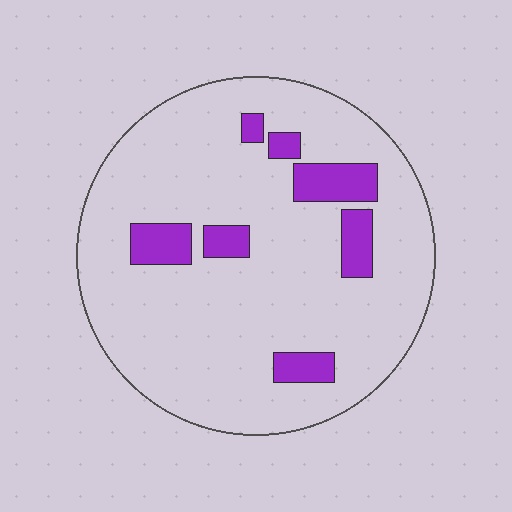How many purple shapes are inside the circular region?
7.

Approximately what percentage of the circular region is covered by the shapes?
Approximately 15%.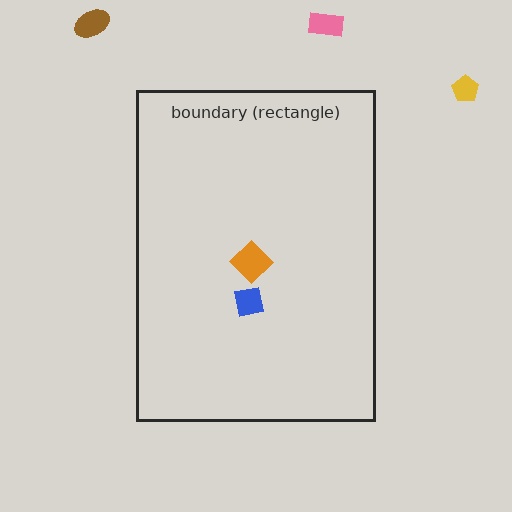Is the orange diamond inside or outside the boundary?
Inside.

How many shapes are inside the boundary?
2 inside, 3 outside.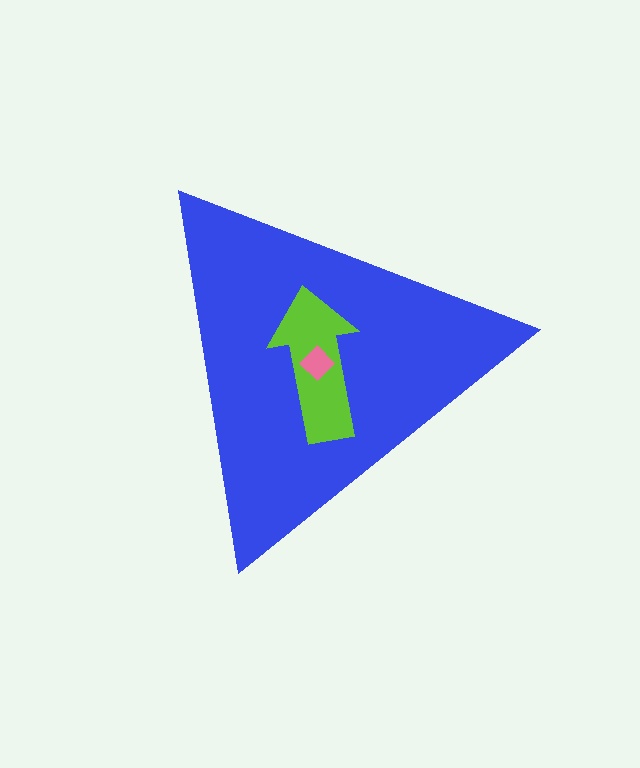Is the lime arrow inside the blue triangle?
Yes.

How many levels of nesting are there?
3.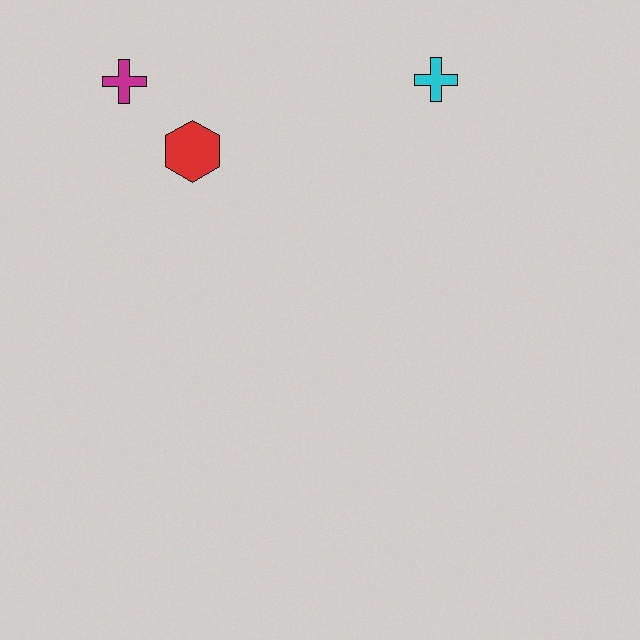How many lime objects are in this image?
There are no lime objects.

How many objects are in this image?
There are 3 objects.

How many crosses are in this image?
There are 2 crosses.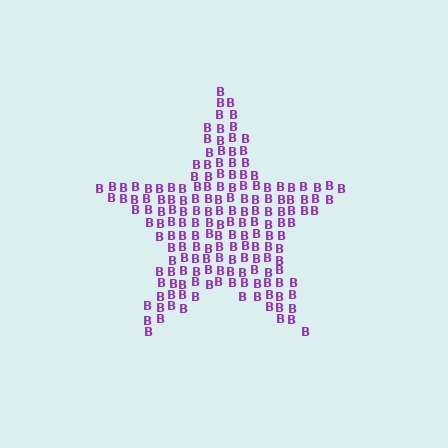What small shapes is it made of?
It is made of small letter B's.